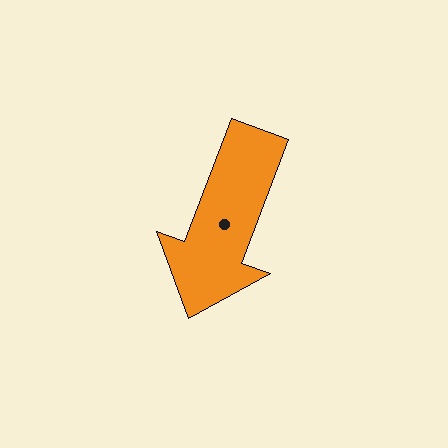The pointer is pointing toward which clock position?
Roughly 7 o'clock.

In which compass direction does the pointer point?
South.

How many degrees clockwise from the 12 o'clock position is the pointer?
Approximately 201 degrees.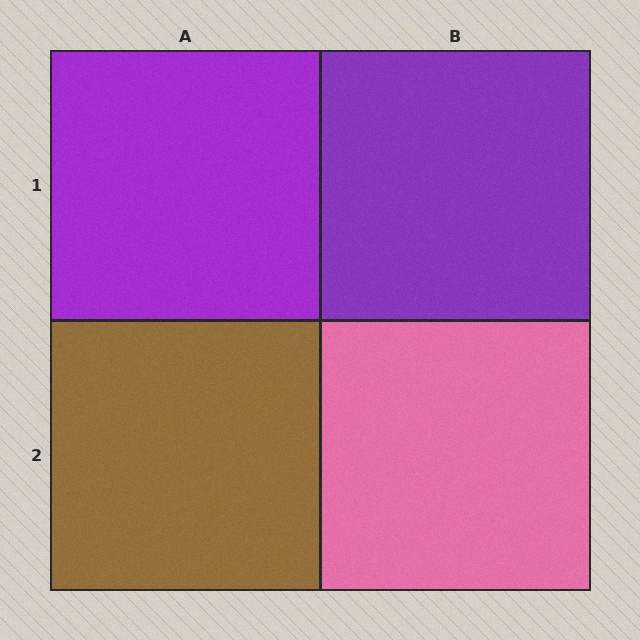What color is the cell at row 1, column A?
Purple.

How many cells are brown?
1 cell is brown.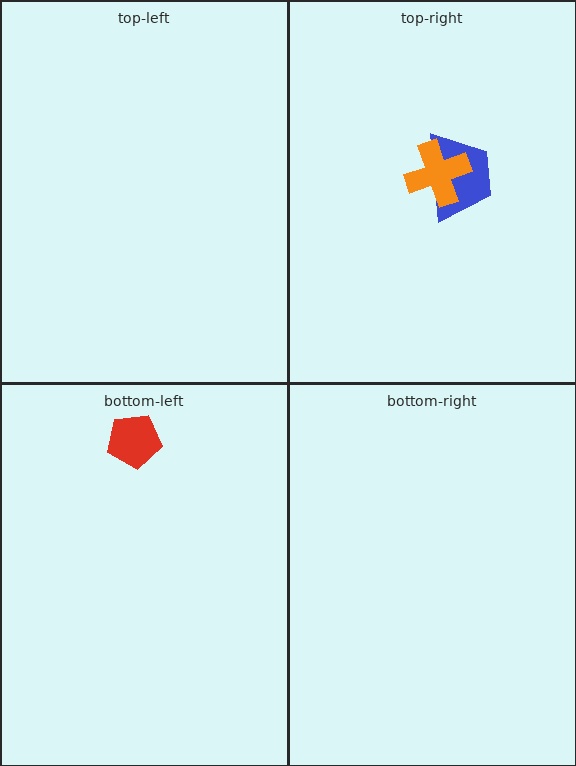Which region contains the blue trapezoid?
The top-right region.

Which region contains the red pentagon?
The bottom-left region.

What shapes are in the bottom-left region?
The red pentagon.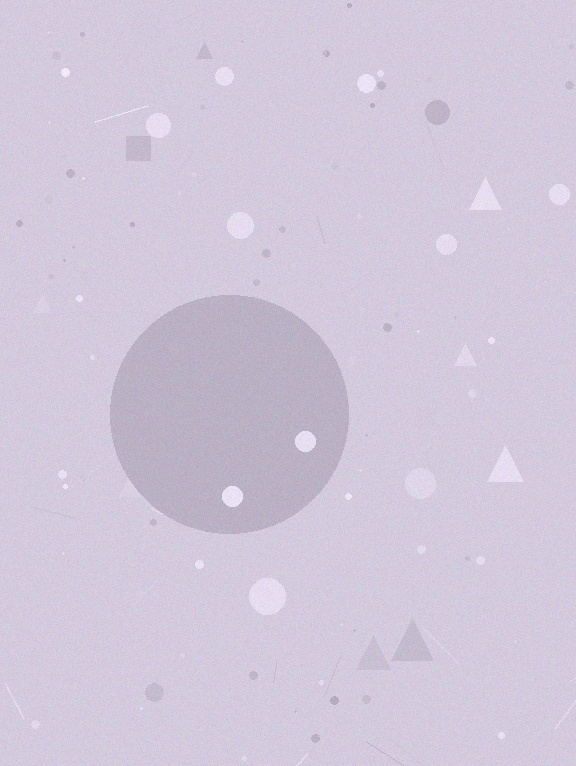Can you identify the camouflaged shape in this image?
The camouflaged shape is a circle.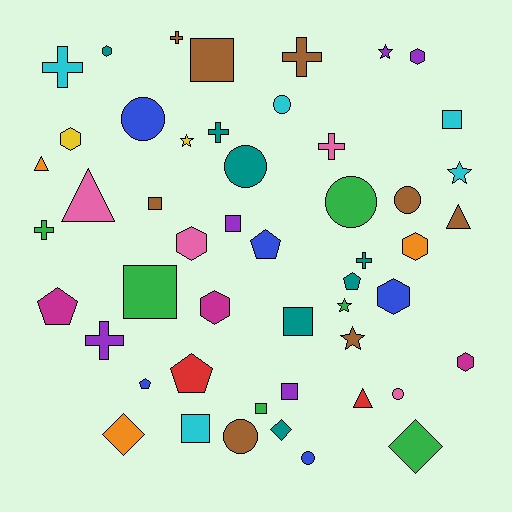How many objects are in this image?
There are 50 objects.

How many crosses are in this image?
There are 8 crosses.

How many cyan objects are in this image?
There are 5 cyan objects.